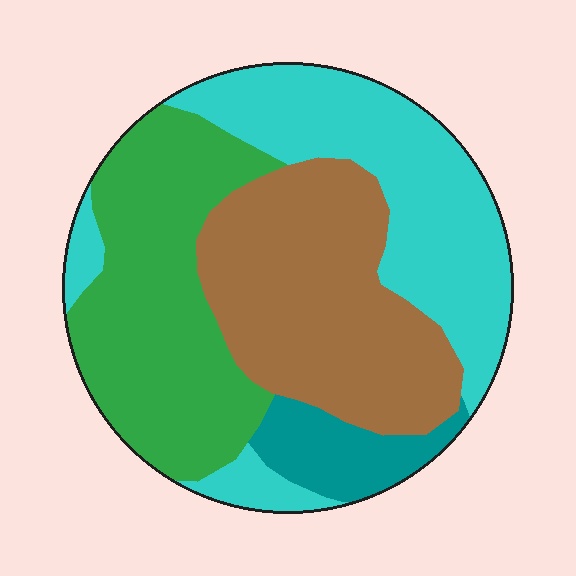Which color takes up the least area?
Teal, at roughly 10%.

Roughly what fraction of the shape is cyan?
Cyan takes up between a sixth and a third of the shape.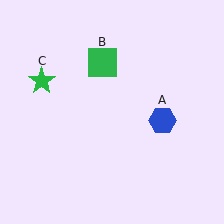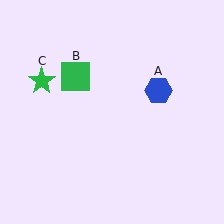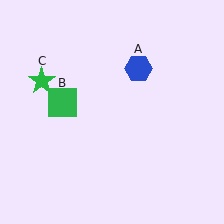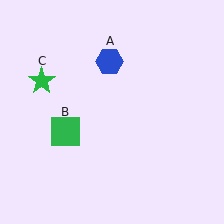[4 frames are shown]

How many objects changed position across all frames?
2 objects changed position: blue hexagon (object A), green square (object B).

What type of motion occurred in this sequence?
The blue hexagon (object A), green square (object B) rotated counterclockwise around the center of the scene.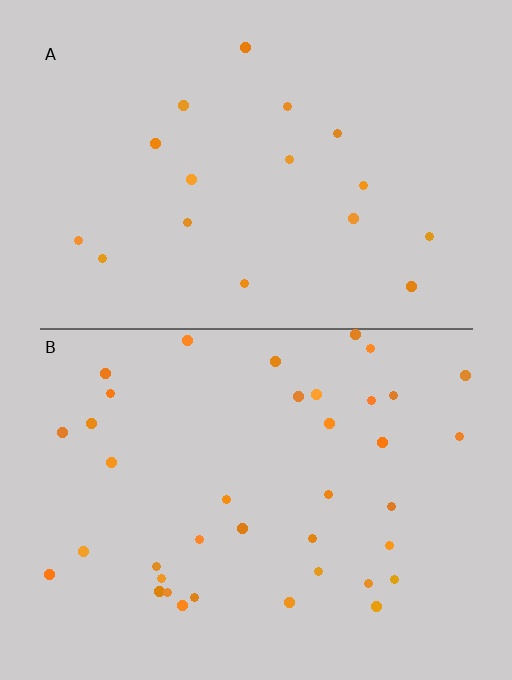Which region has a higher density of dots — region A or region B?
B (the bottom).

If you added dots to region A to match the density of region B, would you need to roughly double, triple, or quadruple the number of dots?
Approximately double.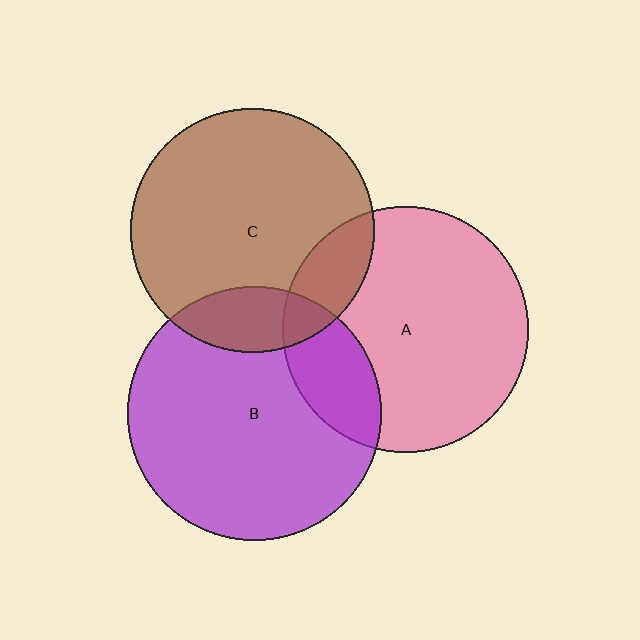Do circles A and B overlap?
Yes.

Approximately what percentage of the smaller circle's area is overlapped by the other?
Approximately 20%.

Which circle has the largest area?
Circle B (purple).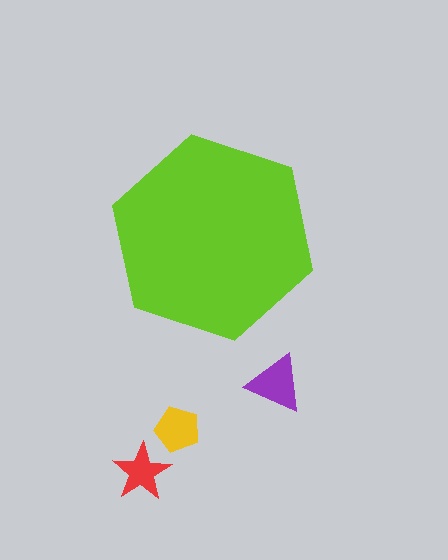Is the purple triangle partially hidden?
No, the purple triangle is fully visible.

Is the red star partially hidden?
No, the red star is fully visible.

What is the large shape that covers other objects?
A lime hexagon.